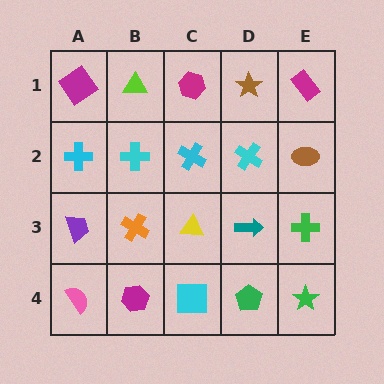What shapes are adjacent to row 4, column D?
A teal arrow (row 3, column D), a cyan square (row 4, column C), a green star (row 4, column E).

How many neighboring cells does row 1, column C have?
3.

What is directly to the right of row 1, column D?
A magenta rectangle.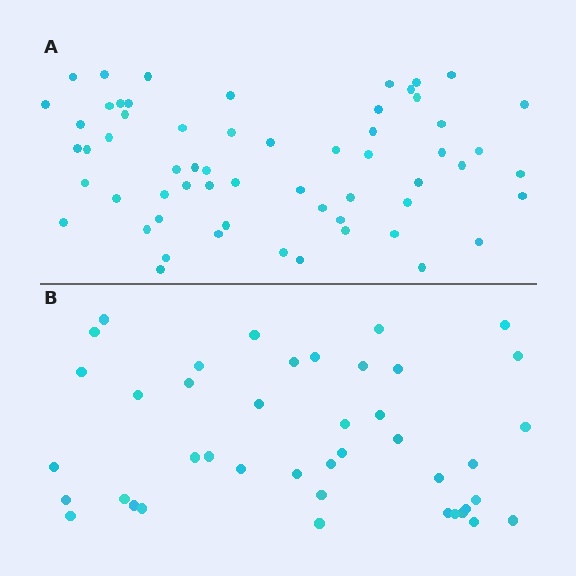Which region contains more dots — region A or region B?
Region A (the top region) has more dots.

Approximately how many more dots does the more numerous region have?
Region A has approximately 20 more dots than region B.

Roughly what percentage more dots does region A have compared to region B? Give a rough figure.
About 45% more.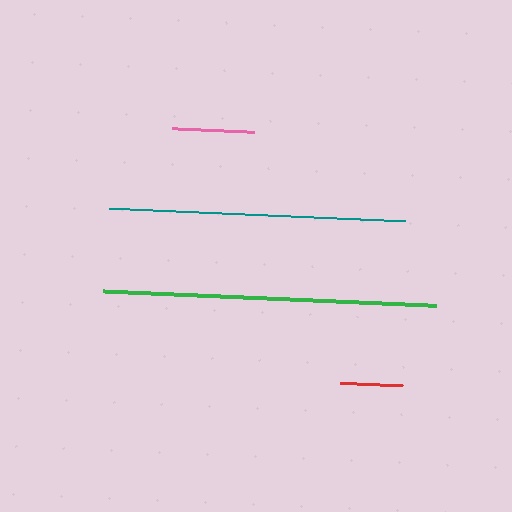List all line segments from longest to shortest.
From longest to shortest: green, teal, pink, red.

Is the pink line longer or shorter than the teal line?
The teal line is longer than the pink line.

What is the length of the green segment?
The green segment is approximately 333 pixels long.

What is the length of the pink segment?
The pink segment is approximately 81 pixels long.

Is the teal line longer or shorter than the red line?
The teal line is longer than the red line.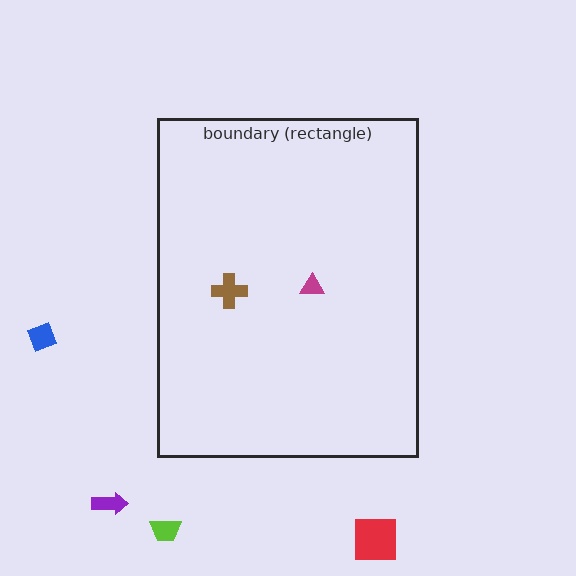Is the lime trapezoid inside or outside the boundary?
Outside.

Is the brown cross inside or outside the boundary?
Inside.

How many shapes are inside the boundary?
2 inside, 4 outside.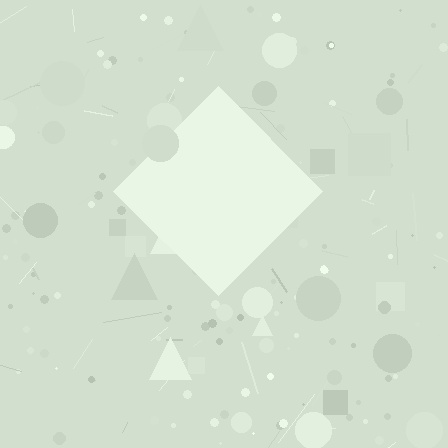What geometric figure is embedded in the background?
A diamond is embedded in the background.